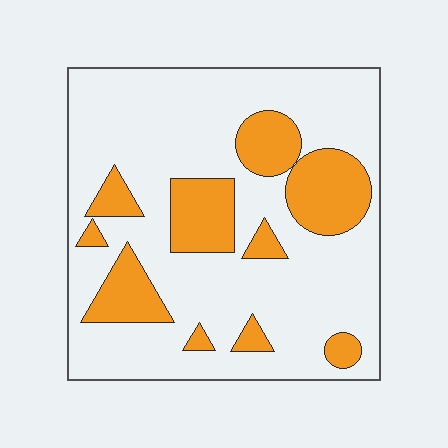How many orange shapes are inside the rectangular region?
10.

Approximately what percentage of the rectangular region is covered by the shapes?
Approximately 25%.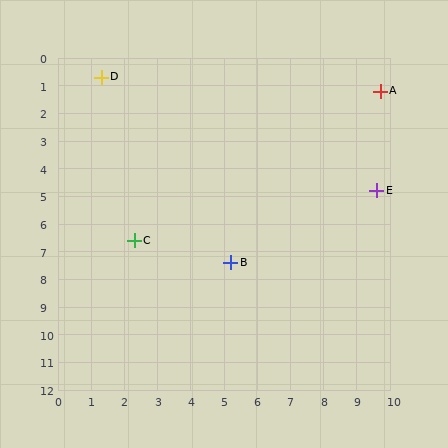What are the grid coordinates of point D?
Point D is at approximately (1.3, 0.7).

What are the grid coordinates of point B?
Point B is at approximately (5.2, 7.4).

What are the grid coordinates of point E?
Point E is at approximately (9.6, 4.8).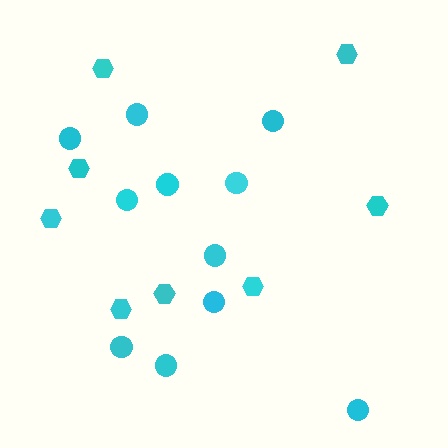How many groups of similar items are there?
There are 2 groups: one group of hexagons (8) and one group of circles (11).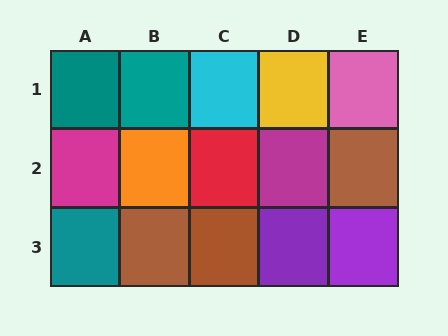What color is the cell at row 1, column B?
Teal.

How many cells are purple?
2 cells are purple.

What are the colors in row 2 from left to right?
Magenta, orange, red, magenta, brown.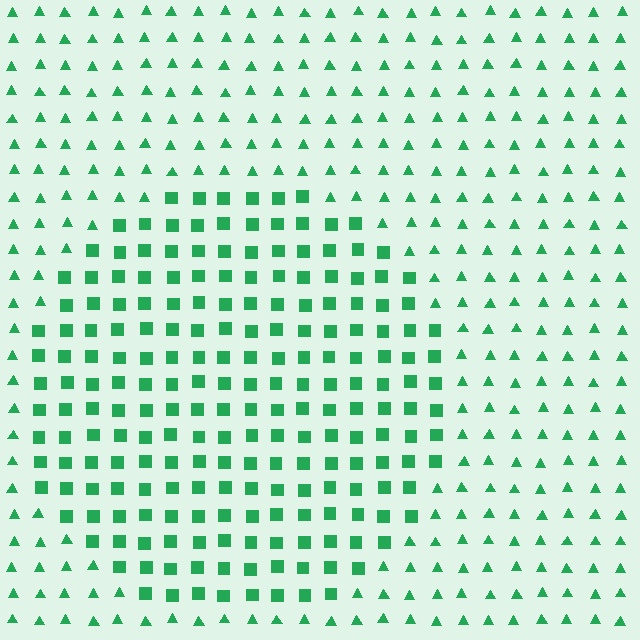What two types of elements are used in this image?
The image uses squares inside the circle region and triangles outside it.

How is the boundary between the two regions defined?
The boundary is defined by a change in element shape: squares inside vs. triangles outside. All elements share the same color and spacing.